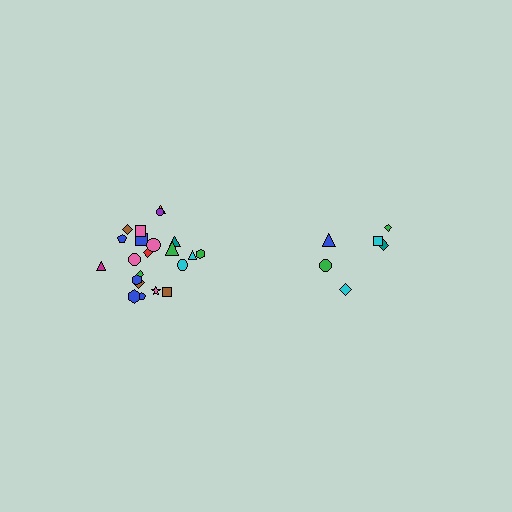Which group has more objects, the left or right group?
The left group.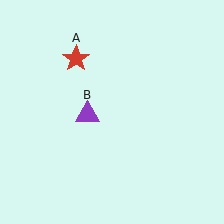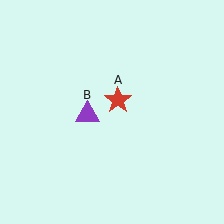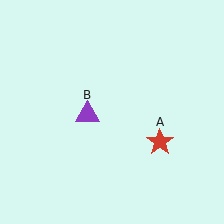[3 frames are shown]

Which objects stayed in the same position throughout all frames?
Purple triangle (object B) remained stationary.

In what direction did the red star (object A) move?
The red star (object A) moved down and to the right.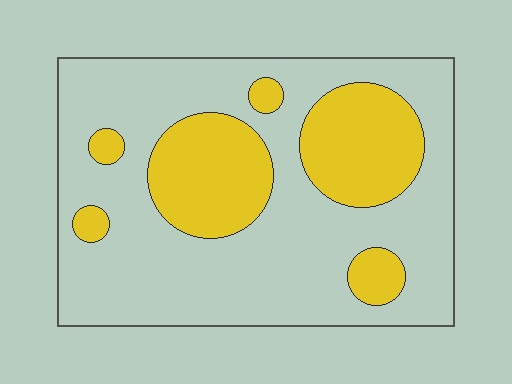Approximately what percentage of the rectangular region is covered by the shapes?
Approximately 30%.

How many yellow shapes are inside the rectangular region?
6.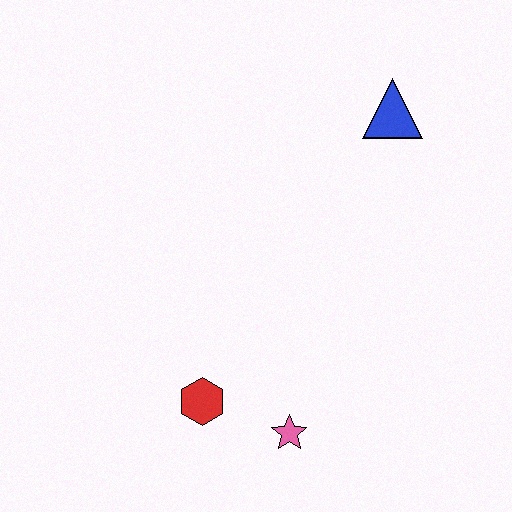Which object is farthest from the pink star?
The blue triangle is farthest from the pink star.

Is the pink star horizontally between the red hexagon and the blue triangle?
Yes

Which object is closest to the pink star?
The red hexagon is closest to the pink star.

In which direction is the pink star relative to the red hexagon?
The pink star is to the right of the red hexagon.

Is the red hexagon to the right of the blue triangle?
No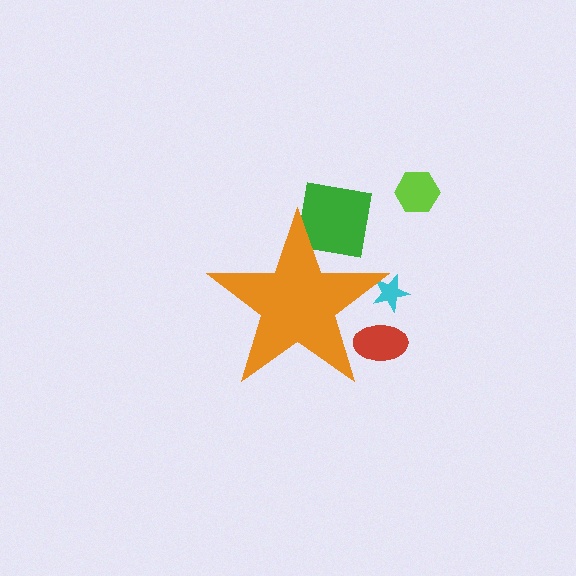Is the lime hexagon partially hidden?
No, the lime hexagon is fully visible.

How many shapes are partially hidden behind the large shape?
3 shapes are partially hidden.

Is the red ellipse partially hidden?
Yes, the red ellipse is partially hidden behind the orange star.